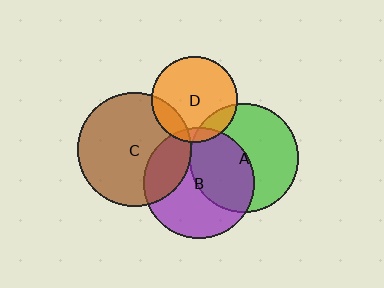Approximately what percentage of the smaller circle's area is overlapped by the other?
Approximately 5%.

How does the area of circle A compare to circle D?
Approximately 1.6 times.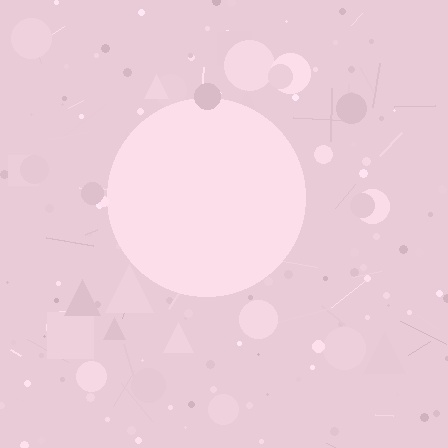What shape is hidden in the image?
A circle is hidden in the image.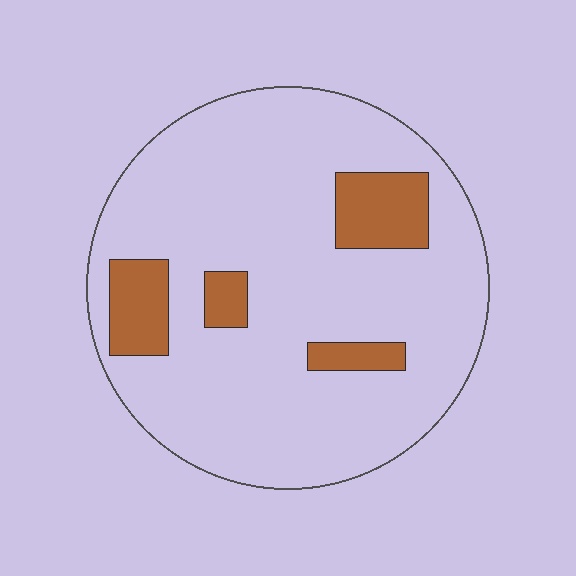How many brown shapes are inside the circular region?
4.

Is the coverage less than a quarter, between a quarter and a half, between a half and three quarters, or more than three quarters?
Less than a quarter.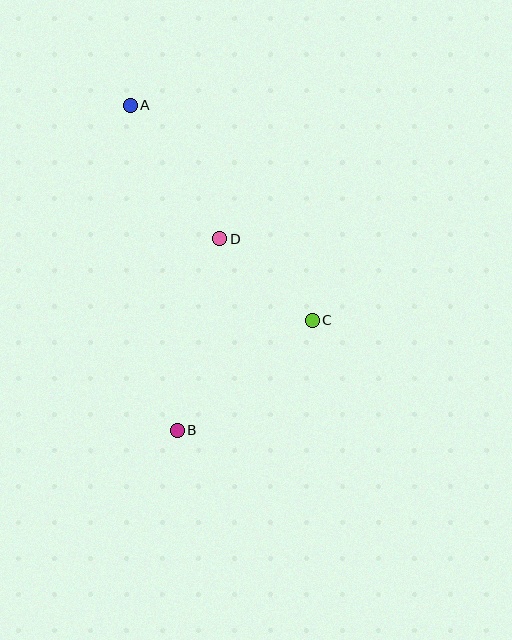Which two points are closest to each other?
Points C and D are closest to each other.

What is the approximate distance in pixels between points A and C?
The distance between A and C is approximately 282 pixels.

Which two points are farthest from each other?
Points A and B are farthest from each other.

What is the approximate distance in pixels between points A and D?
The distance between A and D is approximately 161 pixels.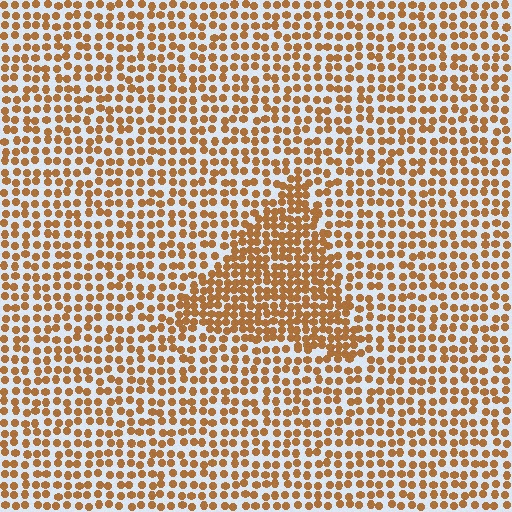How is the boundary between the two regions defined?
The boundary is defined by a change in element density (approximately 1.7x ratio). All elements are the same color, size, and shape.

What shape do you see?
I see a triangle.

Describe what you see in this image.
The image contains small brown elements arranged at two different densities. A triangle-shaped region is visible where the elements are more densely packed than the surrounding area.